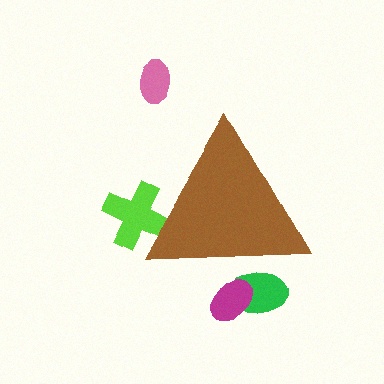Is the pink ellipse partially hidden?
No, the pink ellipse is fully visible.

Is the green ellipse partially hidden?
Yes, the green ellipse is partially hidden behind the brown triangle.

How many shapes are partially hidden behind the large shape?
3 shapes are partially hidden.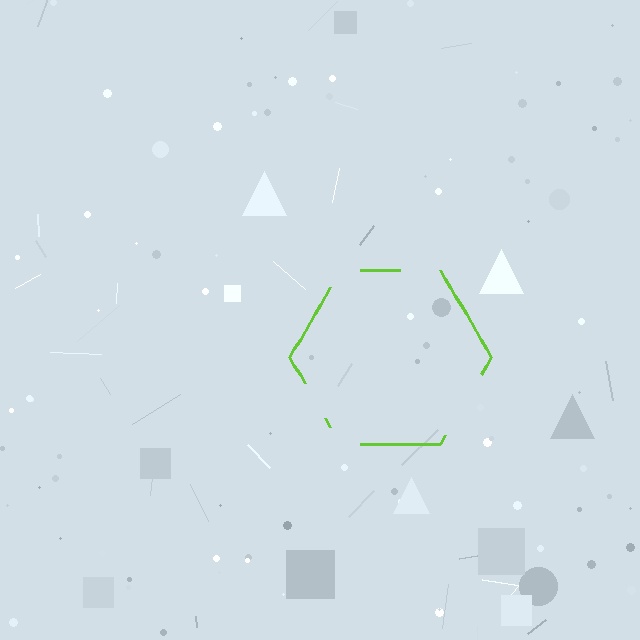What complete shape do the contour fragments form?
The contour fragments form a hexagon.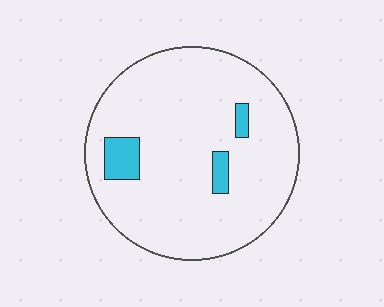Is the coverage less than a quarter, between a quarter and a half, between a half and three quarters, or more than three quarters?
Less than a quarter.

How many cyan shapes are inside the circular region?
3.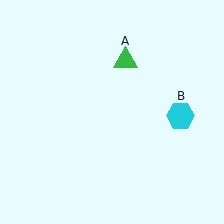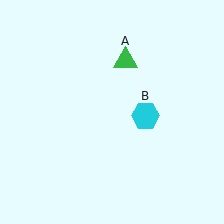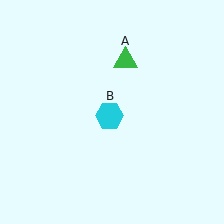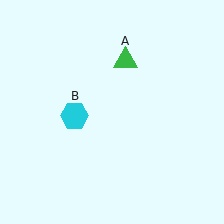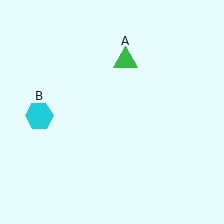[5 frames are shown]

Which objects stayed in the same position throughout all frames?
Green triangle (object A) remained stationary.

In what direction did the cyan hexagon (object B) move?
The cyan hexagon (object B) moved left.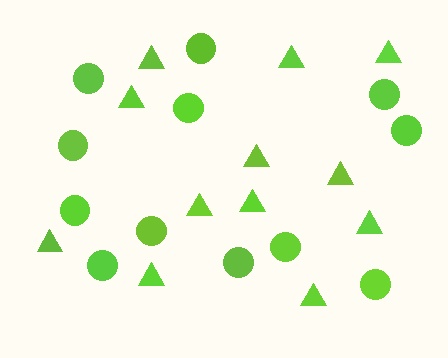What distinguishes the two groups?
There are 2 groups: one group of circles (12) and one group of triangles (12).